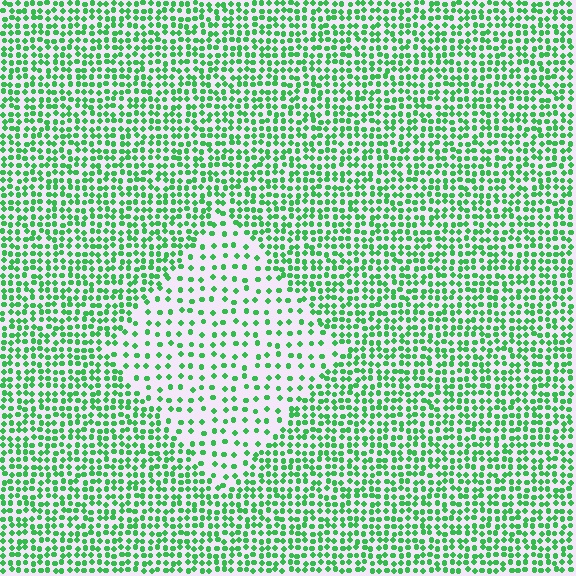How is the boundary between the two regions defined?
The boundary is defined by a change in element density (approximately 2.2x ratio). All elements are the same color, size, and shape.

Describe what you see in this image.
The image contains small green elements arranged at two different densities. A diamond-shaped region is visible where the elements are less densely packed than the surrounding area.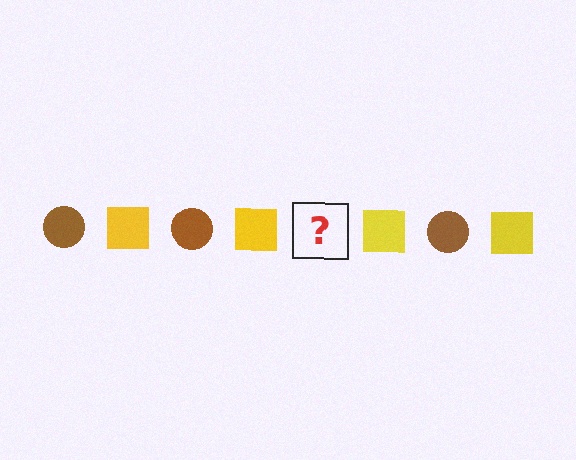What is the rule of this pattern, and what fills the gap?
The rule is that the pattern alternates between brown circle and yellow square. The gap should be filled with a brown circle.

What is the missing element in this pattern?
The missing element is a brown circle.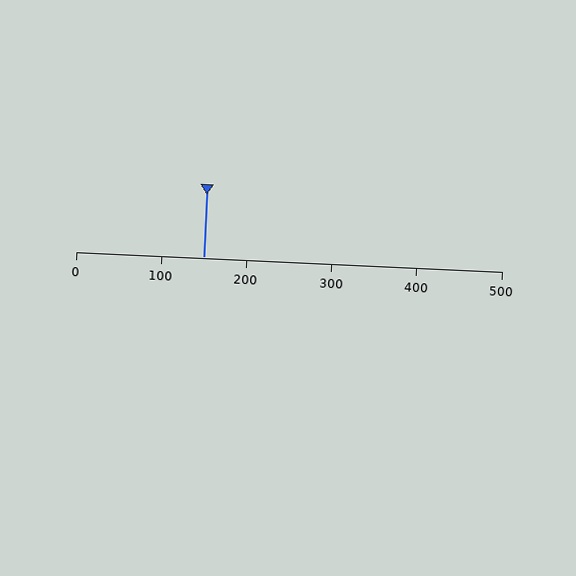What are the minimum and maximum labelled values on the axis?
The axis runs from 0 to 500.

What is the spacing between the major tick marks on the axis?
The major ticks are spaced 100 apart.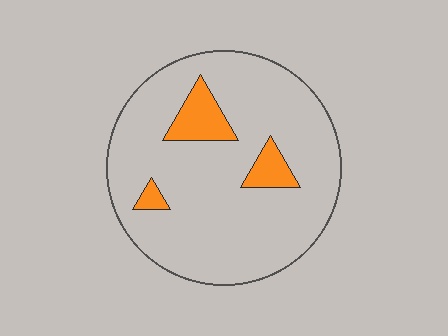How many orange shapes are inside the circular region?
3.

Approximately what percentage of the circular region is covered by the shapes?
Approximately 10%.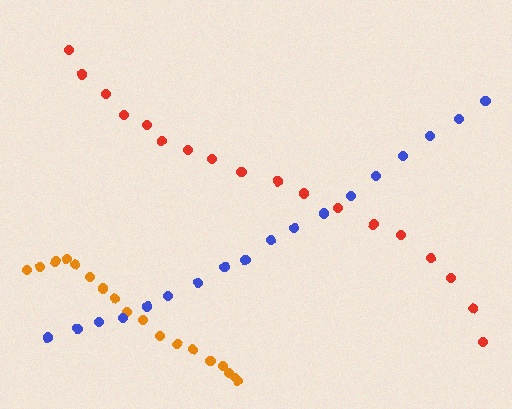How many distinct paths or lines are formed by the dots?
There are 3 distinct paths.